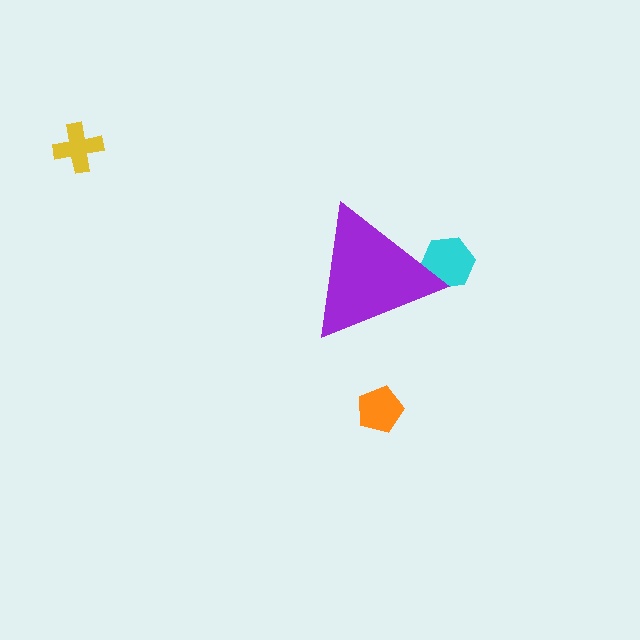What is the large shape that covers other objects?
A purple triangle.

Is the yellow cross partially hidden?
No, the yellow cross is fully visible.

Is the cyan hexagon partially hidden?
Yes, the cyan hexagon is partially hidden behind the purple triangle.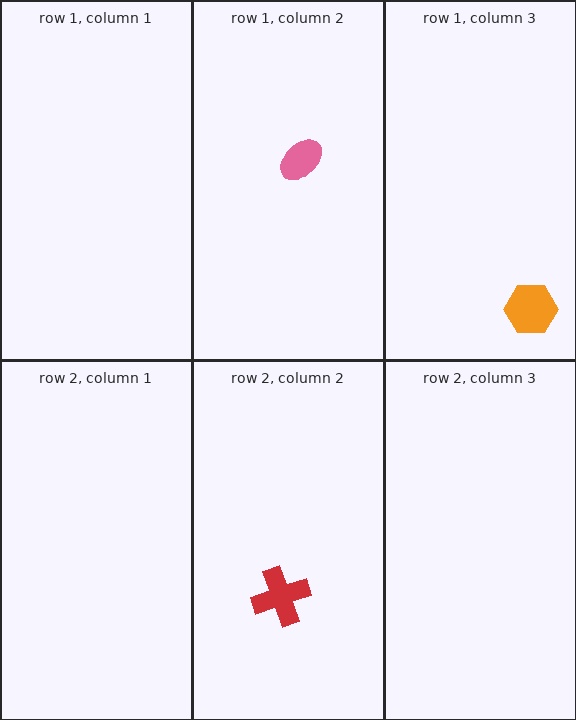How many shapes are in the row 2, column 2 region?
1.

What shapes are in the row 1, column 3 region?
The orange hexagon.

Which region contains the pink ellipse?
The row 1, column 2 region.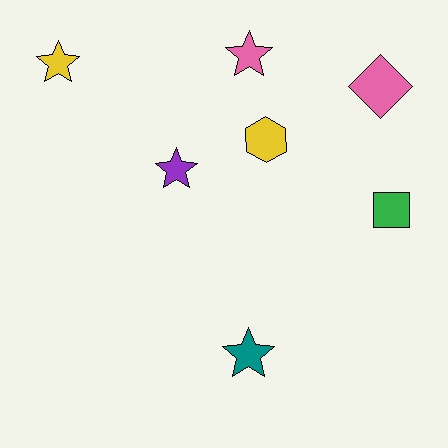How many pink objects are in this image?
There are 2 pink objects.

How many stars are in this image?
There are 4 stars.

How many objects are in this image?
There are 7 objects.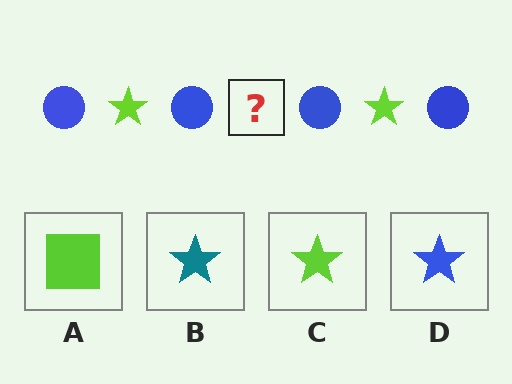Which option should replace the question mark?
Option C.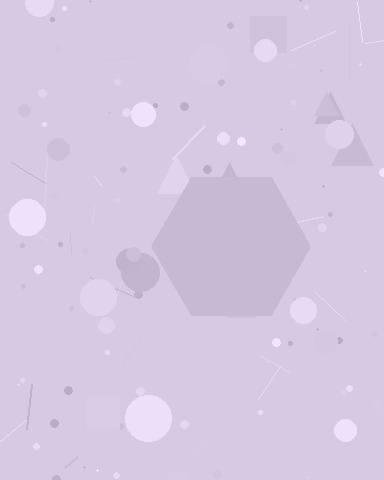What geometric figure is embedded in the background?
A hexagon is embedded in the background.